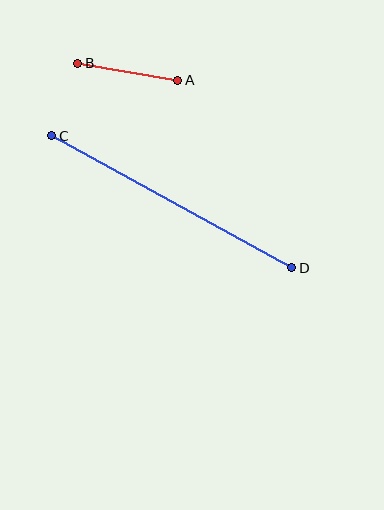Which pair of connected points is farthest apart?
Points C and D are farthest apart.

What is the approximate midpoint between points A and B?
The midpoint is at approximately (128, 72) pixels.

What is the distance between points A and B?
The distance is approximately 101 pixels.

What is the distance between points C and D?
The distance is approximately 274 pixels.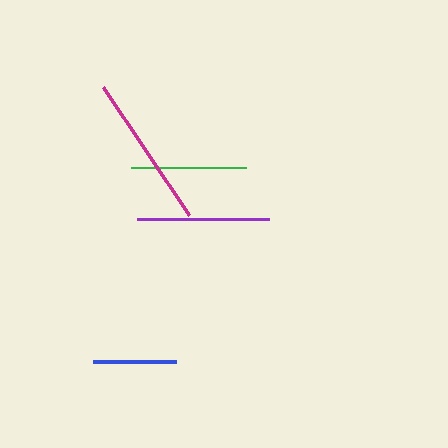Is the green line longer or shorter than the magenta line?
The magenta line is longer than the green line.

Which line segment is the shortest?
The blue line is the shortest at approximately 84 pixels.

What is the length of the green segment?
The green segment is approximately 115 pixels long.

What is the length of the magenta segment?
The magenta segment is approximately 154 pixels long.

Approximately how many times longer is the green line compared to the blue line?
The green line is approximately 1.4 times the length of the blue line.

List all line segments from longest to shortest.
From longest to shortest: magenta, purple, green, blue.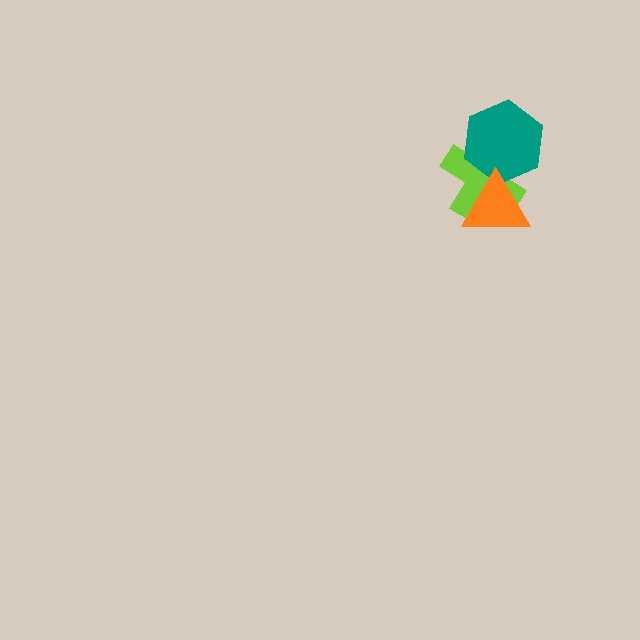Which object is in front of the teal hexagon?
The orange triangle is in front of the teal hexagon.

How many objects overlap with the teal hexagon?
2 objects overlap with the teal hexagon.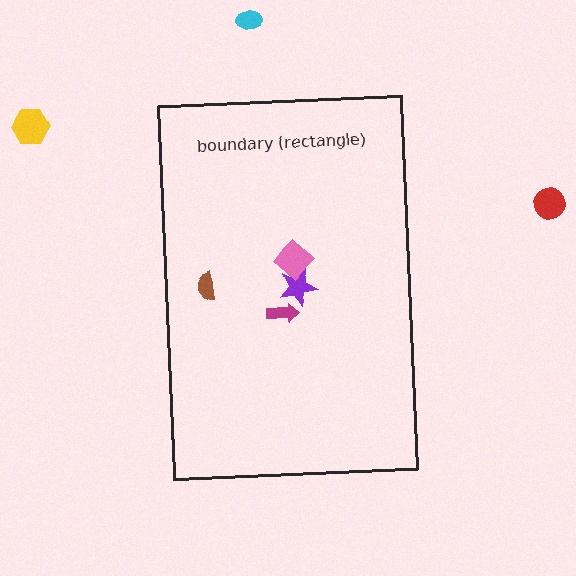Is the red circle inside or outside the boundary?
Outside.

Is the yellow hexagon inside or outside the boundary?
Outside.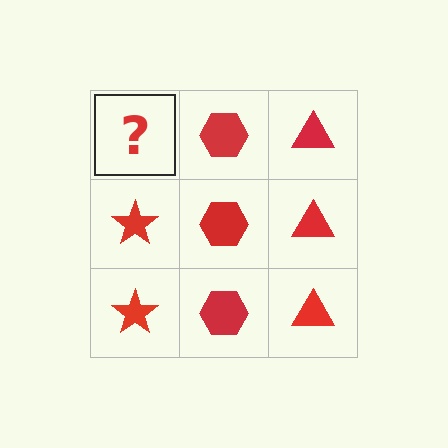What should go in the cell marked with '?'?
The missing cell should contain a red star.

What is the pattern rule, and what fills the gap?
The rule is that each column has a consistent shape. The gap should be filled with a red star.